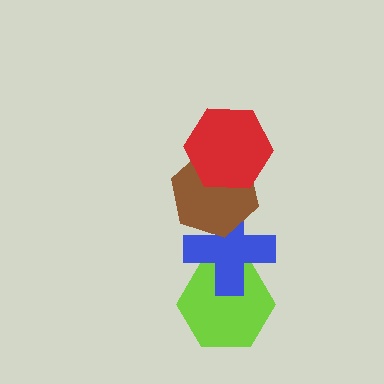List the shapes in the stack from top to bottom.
From top to bottom: the red hexagon, the brown hexagon, the blue cross, the lime hexagon.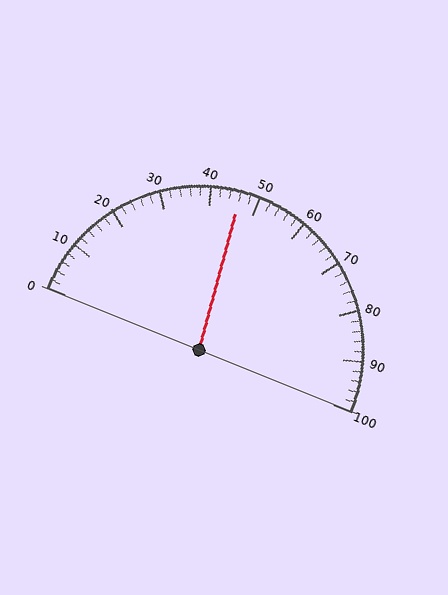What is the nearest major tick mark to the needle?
The nearest major tick mark is 50.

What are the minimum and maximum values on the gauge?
The gauge ranges from 0 to 100.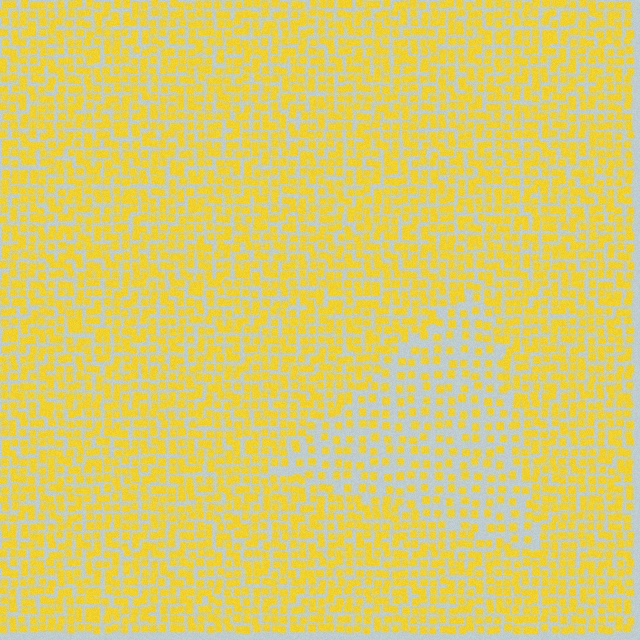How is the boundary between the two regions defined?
The boundary is defined by a change in element density (approximately 1.9x ratio). All elements are the same color, size, and shape.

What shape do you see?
I see a triangle.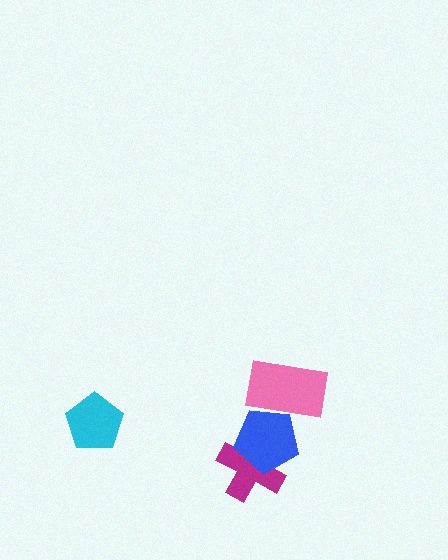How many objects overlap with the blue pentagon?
2 objects overlap with the blue pentagon.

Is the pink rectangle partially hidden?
No, no other shape covers it.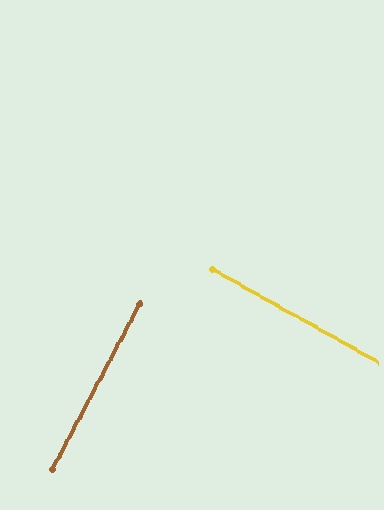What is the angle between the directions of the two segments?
Approximately 89 degrees.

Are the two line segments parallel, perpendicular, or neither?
Perpendicular — they meet at approximately 89°.